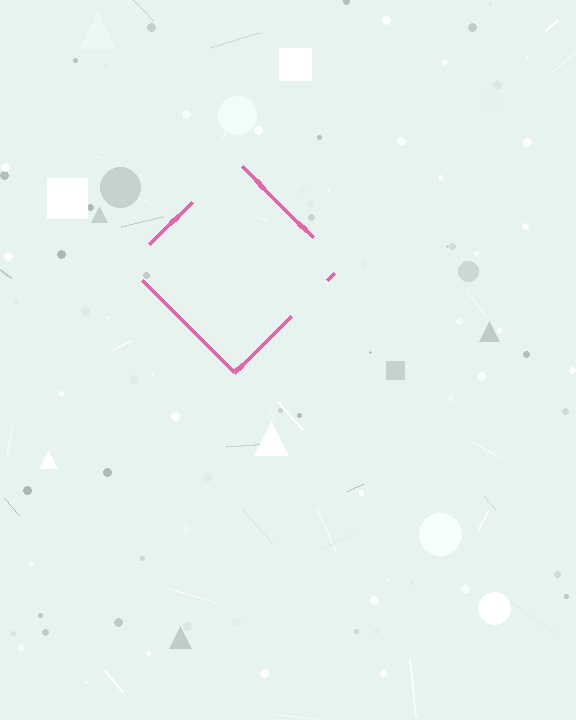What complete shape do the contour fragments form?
The contour fragments form a diamond.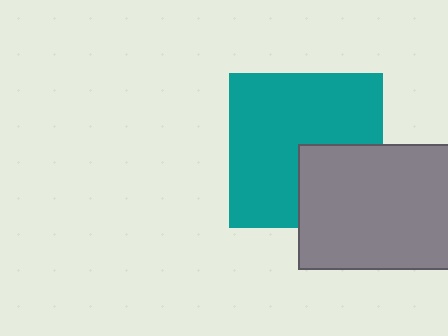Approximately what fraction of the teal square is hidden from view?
Roughly 30% of the teal square is hidden behind the gray rectangle.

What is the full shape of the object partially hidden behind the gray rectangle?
The partially hidden object is a teal square.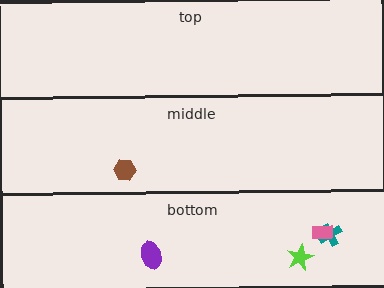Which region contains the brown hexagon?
The middle region.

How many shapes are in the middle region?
1.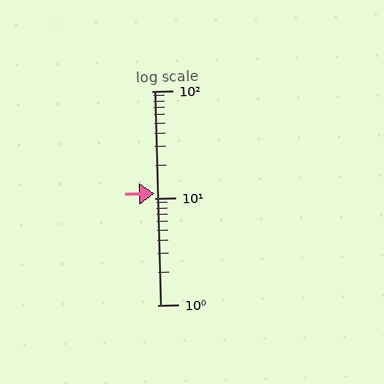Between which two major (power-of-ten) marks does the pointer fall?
The pointer is between 10 and 100.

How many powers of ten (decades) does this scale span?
The scale spans 2 decades, from 1 to 100.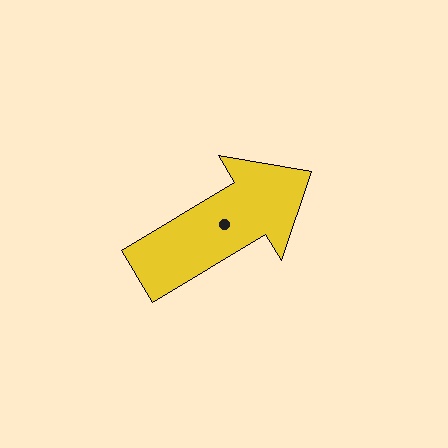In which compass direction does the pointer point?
Northeast.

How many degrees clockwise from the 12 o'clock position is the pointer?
Approximately 59 degrees.